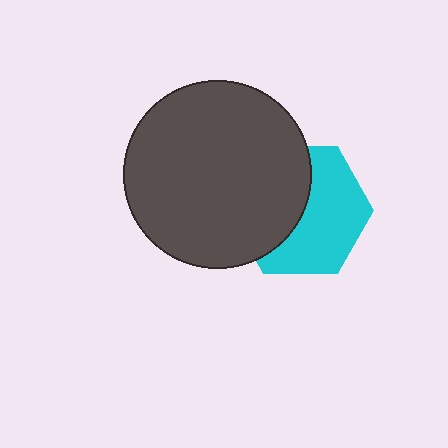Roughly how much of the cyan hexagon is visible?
About half of it is visible (roughly 54%).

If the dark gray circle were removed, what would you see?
You would see the complete cyan hexagon.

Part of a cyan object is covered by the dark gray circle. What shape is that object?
It is a hexagon.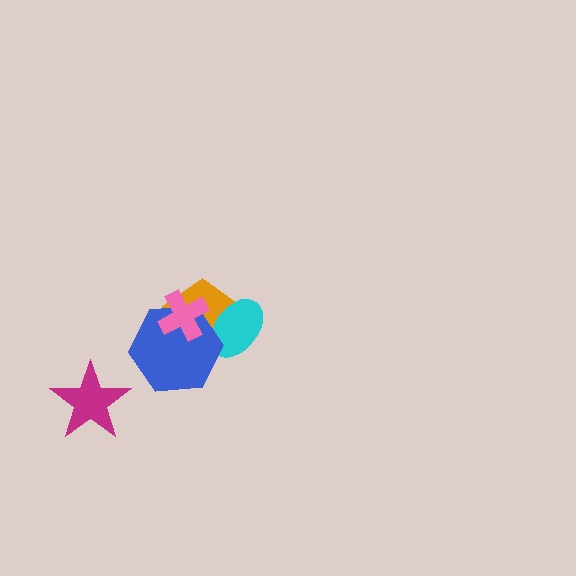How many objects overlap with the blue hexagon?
3 objects overlap with the blue hexagon.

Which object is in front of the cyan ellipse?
The blue hexagon is in front of the cyan ellipse.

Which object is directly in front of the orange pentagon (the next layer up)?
The cyan ellipse is directly in front of the orange pentagon.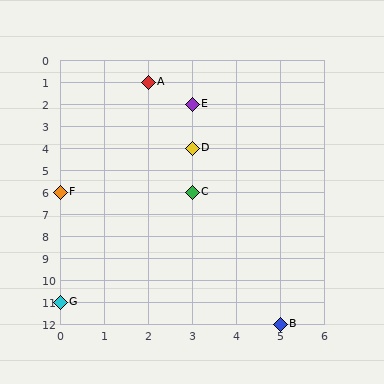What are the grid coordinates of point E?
Point E is at grid coordinates (3, 2).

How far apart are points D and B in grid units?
Points D and B are 2 columns and 8 rows apart (about 8.2 grid units diagonally).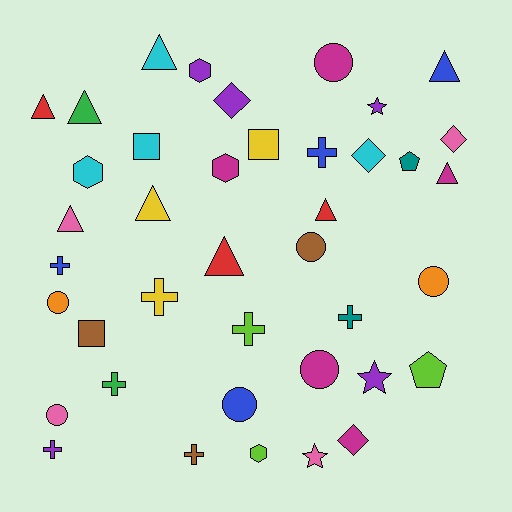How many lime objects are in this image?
There are 3 lime objects.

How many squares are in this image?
There are 3 squares.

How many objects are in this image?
There are 40 objects.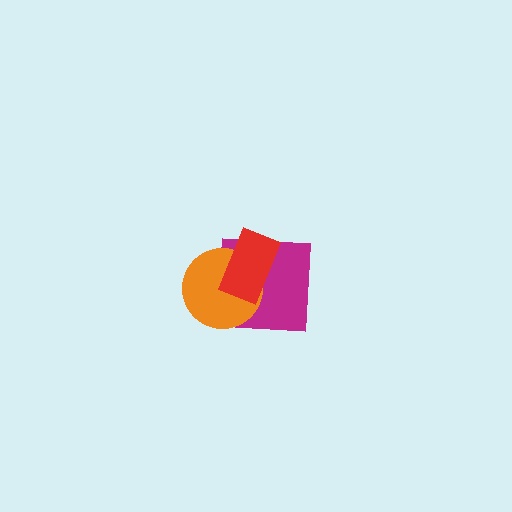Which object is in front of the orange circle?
The red rectangle is in front of the orange circle.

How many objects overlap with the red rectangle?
2 objects overlap with the red rectangle.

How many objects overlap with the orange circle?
2 objects overlap with the orange circle.